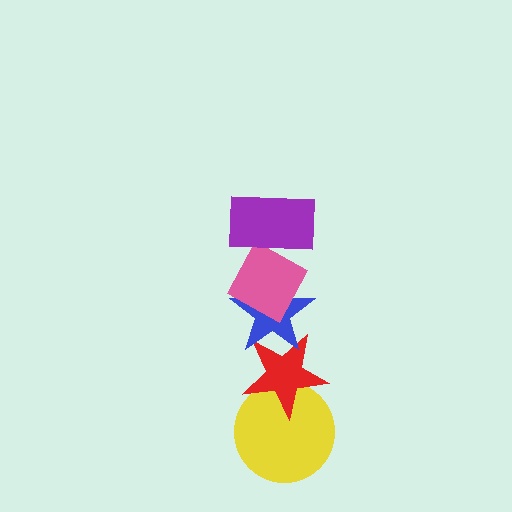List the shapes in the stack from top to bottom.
From top to bottom: the purple rectangle, the pink diamond, the blue star, the red star, the yellow circle.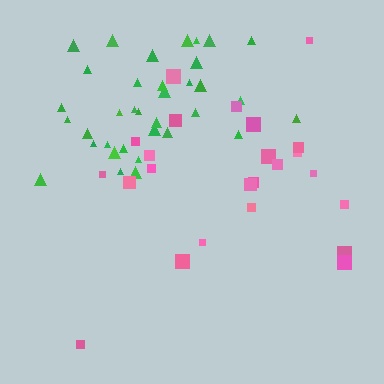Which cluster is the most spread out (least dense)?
Pink.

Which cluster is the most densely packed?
Green.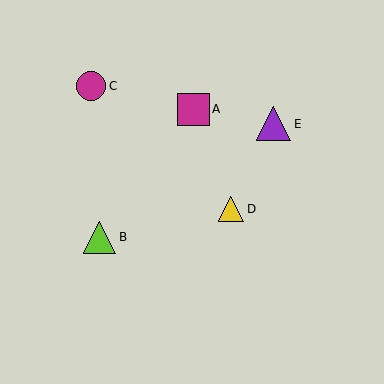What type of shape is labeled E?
Shape E is a purple triangle.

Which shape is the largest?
The purple triangle (labeled E) is the largest.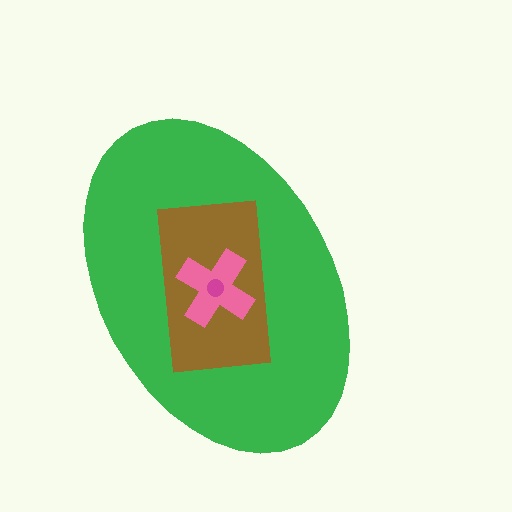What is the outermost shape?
The green ellipse.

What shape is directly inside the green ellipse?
The brown rectangle.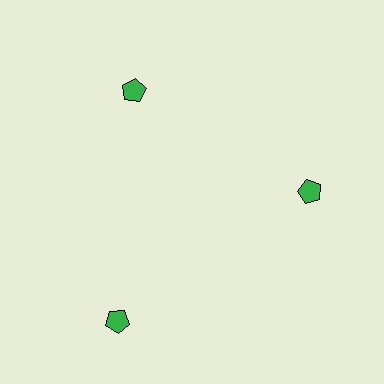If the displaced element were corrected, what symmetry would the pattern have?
It would have 3-fold rotational symmetry — the pattern would map onto itself every 120 degrees.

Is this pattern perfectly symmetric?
No. The 3 green pentagons are arranged in a ring, but one element near the 7 o'clock position is pushed outward from the center, breaking the 3-fold rotational symmetry.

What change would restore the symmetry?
The symmetry would be restored by moving it inward, back onto the ring so that all 3 pentagons sit at equal angles and equal distance from the center.